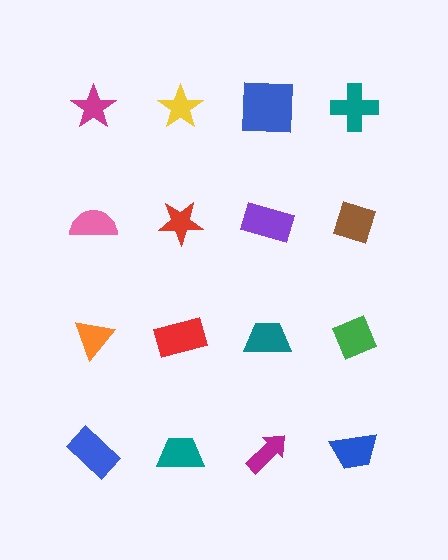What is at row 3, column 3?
A teal trapezoid.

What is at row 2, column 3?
A purple rectangle.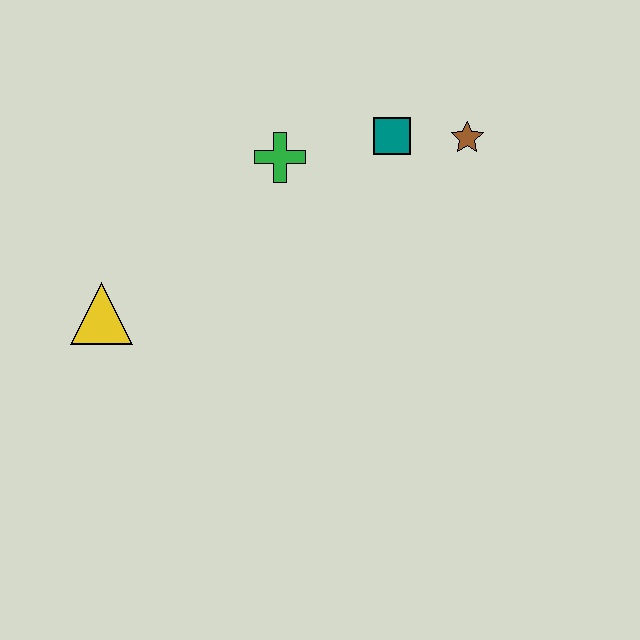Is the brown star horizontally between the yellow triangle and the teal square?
No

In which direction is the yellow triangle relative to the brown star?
The yellow triangle is to the left of the brown star.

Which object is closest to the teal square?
The brown star is closest to the teal square.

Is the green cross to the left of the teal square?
Yes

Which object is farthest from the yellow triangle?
The brown star is farthest from the yellow triangle.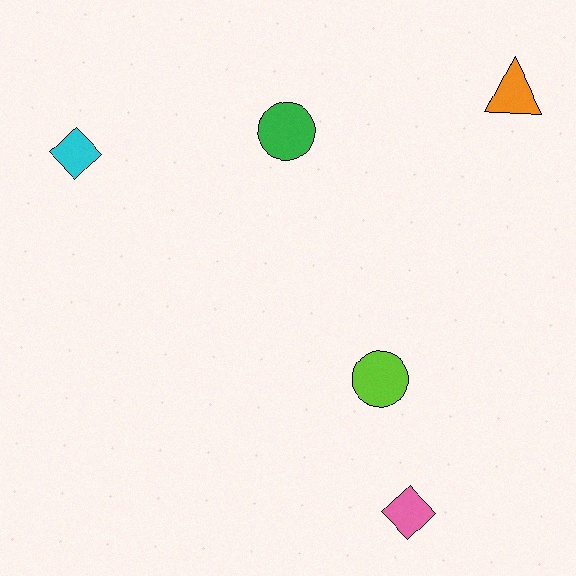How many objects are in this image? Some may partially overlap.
There are 5 objects.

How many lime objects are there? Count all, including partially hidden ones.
There is 1 lime object.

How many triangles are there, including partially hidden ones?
There is 1 triangle.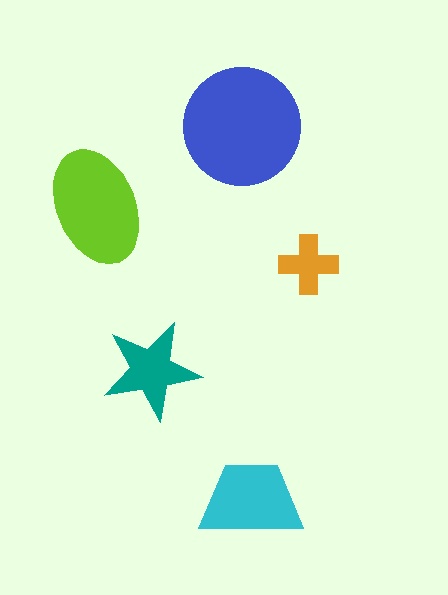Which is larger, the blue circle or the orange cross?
The blue circle.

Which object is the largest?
The blue circle.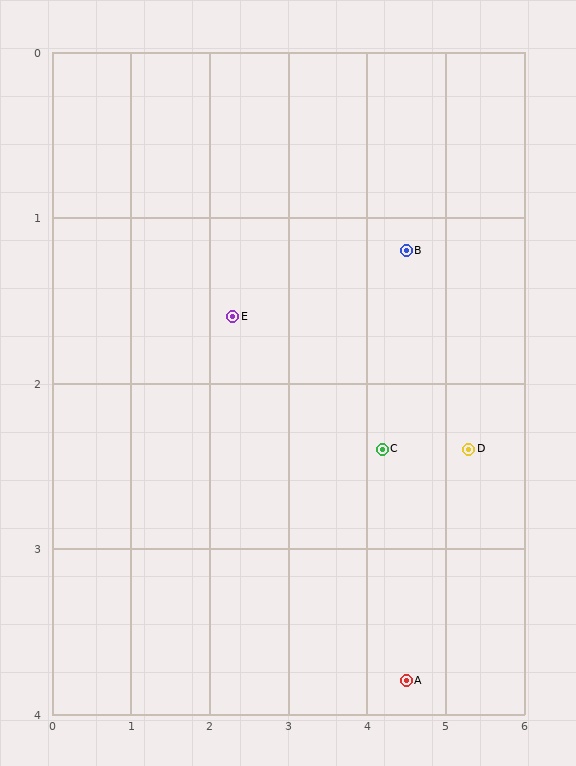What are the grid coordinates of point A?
Point A is at approximately (4.5, 3.8).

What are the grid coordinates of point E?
Point E is at approximately (2.3, 1.6).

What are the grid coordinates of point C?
Point C is at approximately (4.2, 2.4).